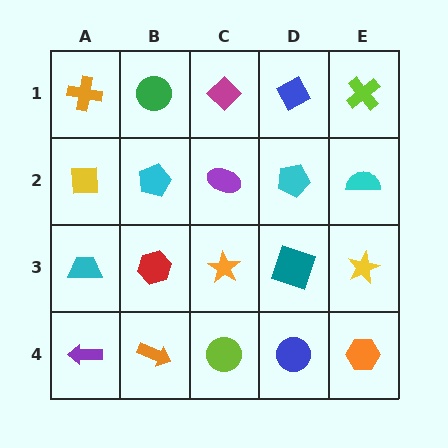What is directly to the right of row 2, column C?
A cyan pentagon.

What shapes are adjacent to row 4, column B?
A red hexagon (row 3, column B), a purple arrow (row 4, column A), a lime circle (row 4, column C).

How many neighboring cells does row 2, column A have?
3.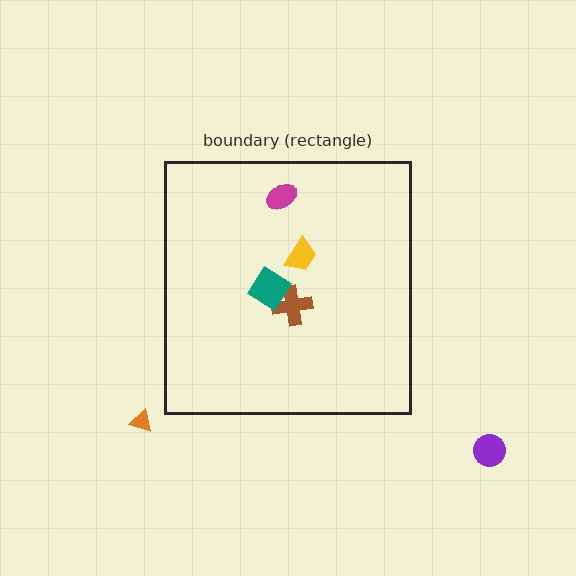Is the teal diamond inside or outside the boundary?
Inside.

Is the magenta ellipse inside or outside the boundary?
Inside.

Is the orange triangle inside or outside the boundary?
Outside.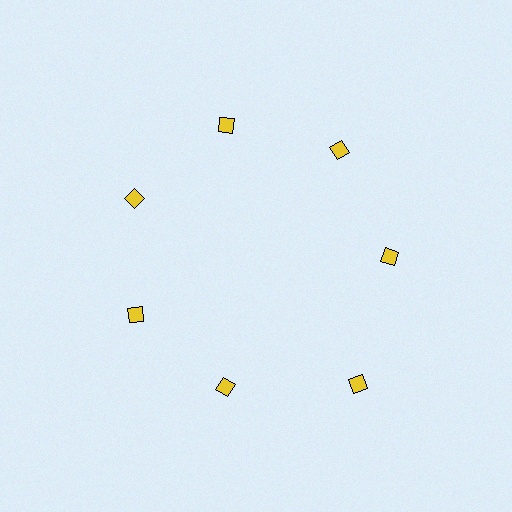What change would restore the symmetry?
The symmetry would be restored by moving it inward, back onto the ring so that all 7 diamonds sit at equal angles and equal distance from the center.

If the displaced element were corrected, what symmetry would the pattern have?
It would have 7-fold rotational symmetry — the pattern would map onto itself every 51 degrees.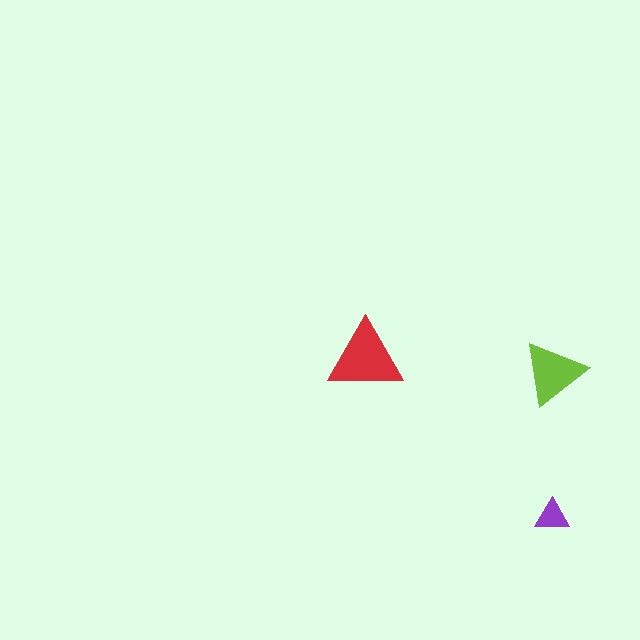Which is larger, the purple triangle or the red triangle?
The red one.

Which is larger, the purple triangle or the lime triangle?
The lime one.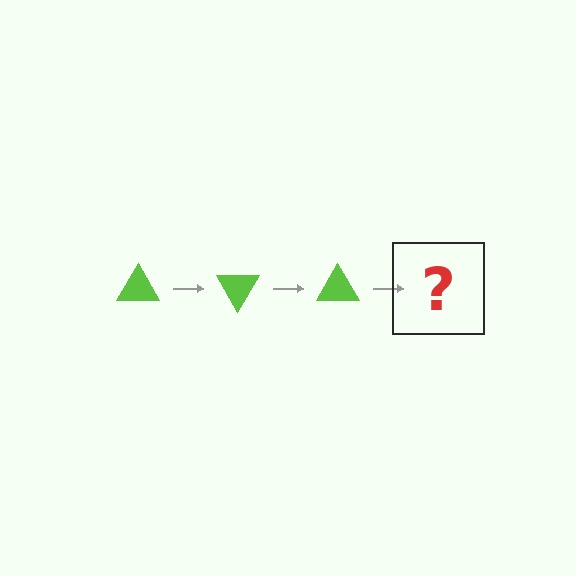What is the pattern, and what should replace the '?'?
The pattern is that the triangle rotates 60 degrees each step. The '?' should be a lime triangle rotated 180 degrees.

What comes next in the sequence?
The next element should be a lime triangle rotated 180 degrees.